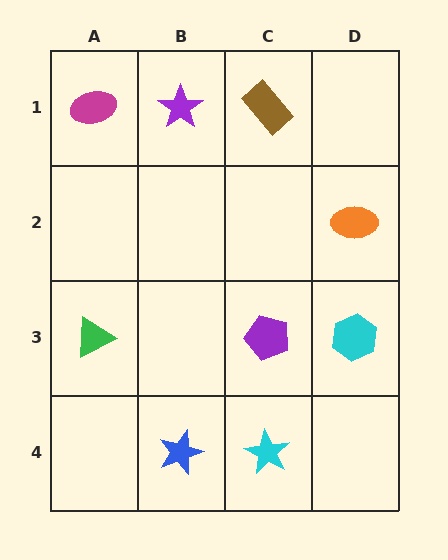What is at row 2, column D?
An orange ellipse.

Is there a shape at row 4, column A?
No, that cell is empty.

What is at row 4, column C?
A cyan star.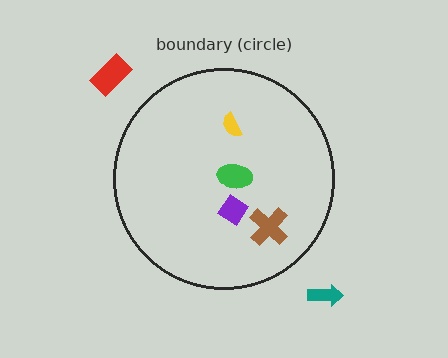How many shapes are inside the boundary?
4 inside, 2 outside.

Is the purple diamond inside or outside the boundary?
Inside.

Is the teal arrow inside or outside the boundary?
Outside.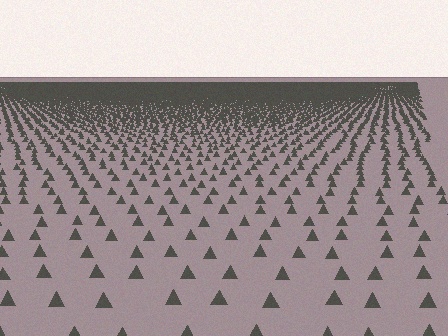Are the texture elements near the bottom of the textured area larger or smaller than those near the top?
Larger. Near the bottom, elements are closer to the viewer and appear at a bigger on-screen size.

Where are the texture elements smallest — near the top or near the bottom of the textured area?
Near the top.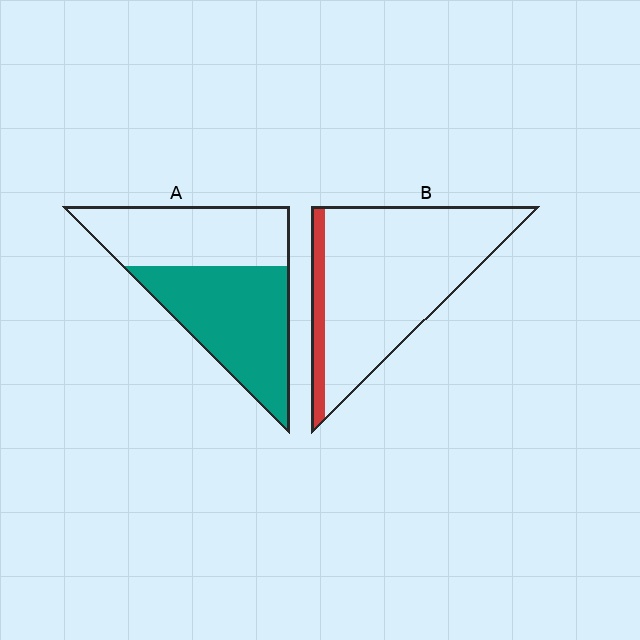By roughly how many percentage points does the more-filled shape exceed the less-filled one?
By roughly 45 percentage points (A over B).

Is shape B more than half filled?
No.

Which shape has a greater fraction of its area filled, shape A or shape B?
Shape A.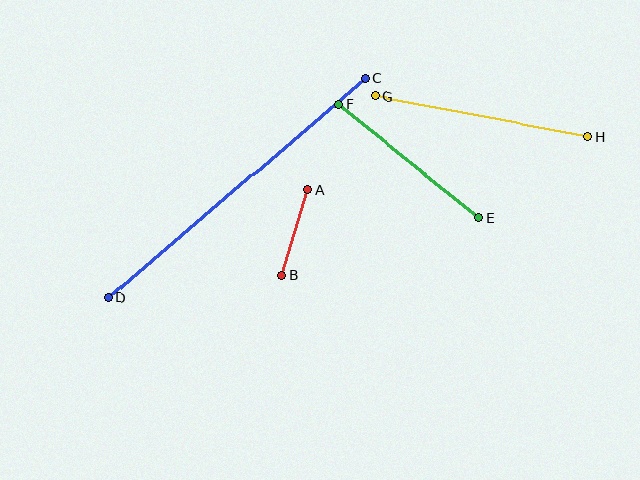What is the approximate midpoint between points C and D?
The midpoint is at approximately (237, 188) pixels.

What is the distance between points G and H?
The distance is approximately 216 pixels.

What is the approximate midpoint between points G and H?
The midpoint is at approximately (481, 116) pixels.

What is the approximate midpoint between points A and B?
The midpoint is at approximately (295, 232) pixels.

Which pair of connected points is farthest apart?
Points C and D are farthest apart.